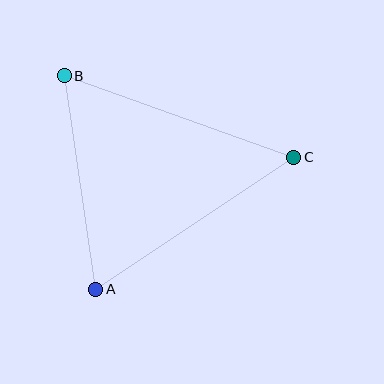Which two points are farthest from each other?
Points B and C are farthest from each other.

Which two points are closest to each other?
Points A and B are closest to each other.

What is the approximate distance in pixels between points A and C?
The distance between A and C is approximately 237 pixels.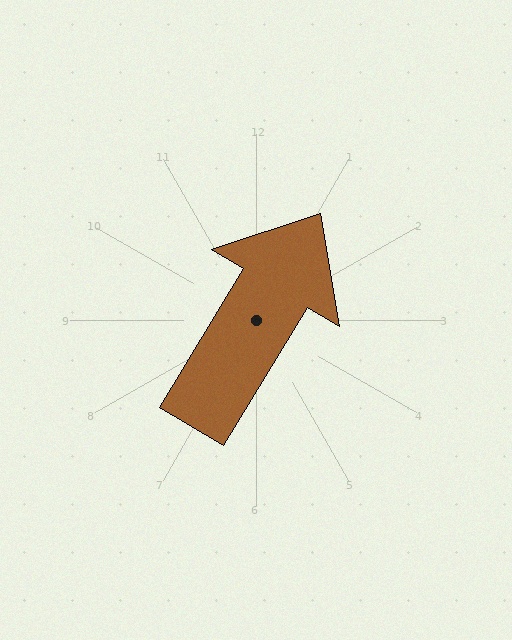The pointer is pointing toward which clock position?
Roughly 1 o'clock.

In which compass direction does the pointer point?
Northeast.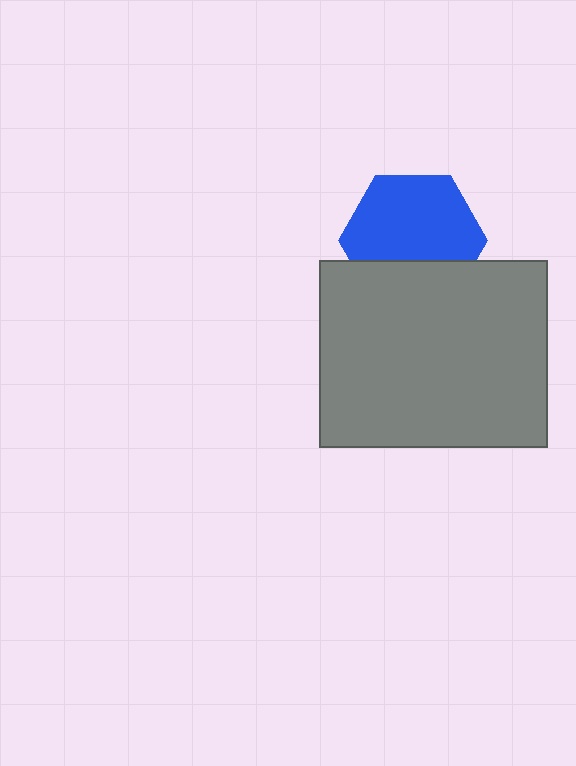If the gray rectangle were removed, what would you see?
You would see the complete blue hexagon.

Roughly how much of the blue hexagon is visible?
Most of it is visible (roughly 68%).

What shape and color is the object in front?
The object in front is a gray rectangle.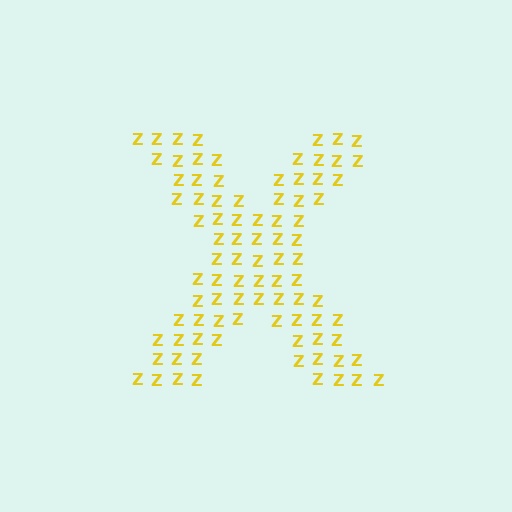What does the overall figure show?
The overall figure shows the letter X.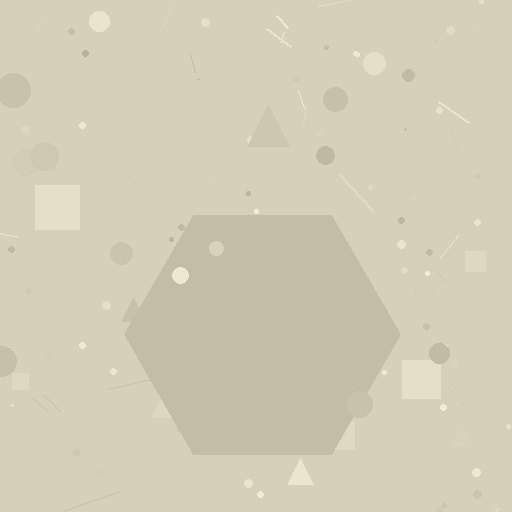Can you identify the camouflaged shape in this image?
The camouflaged shape is a hexagon.